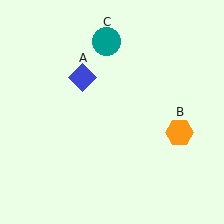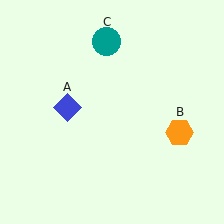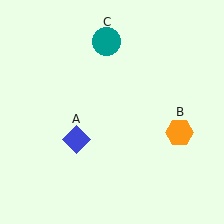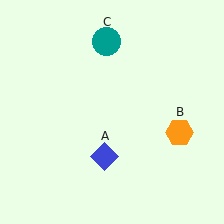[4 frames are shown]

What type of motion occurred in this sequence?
The blue diamond (object A) rotated counterclockwise around the center of the scene.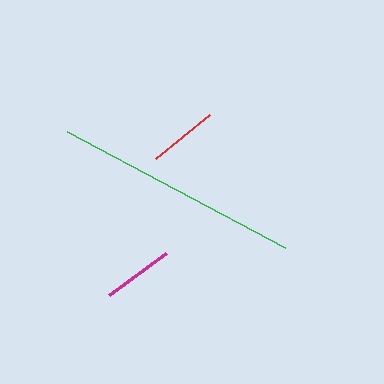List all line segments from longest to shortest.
From longest to shortest: green, magenta, red.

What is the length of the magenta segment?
The magenta segment is approximately 71 pixels long.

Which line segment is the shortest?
The red line is the shortest at approximately 70 pixels.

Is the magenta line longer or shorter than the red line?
The magenta line is longer than the red line.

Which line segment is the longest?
The green line is the longest at approximately 248 pixels.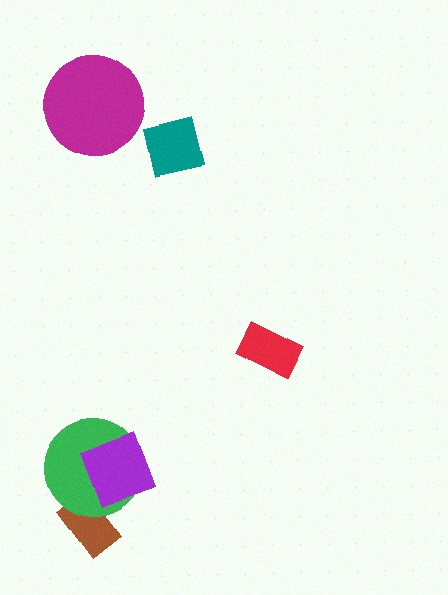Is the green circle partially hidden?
Yes, it is partially covered by another shape.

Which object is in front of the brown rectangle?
The green circle is in front of the brown rectangle.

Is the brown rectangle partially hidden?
Yes, it is partially covered by another shape.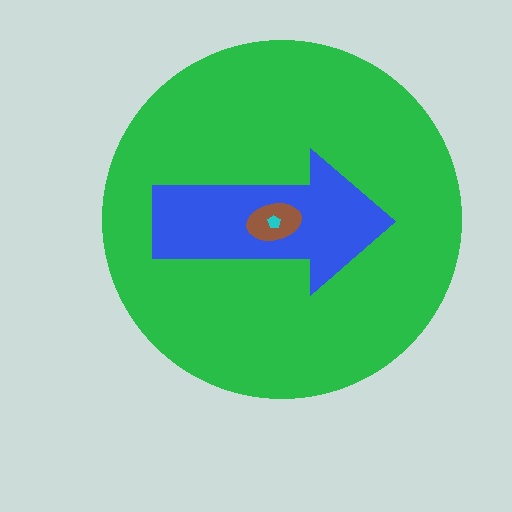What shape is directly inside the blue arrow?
The brown ellipse.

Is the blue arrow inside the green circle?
Yes.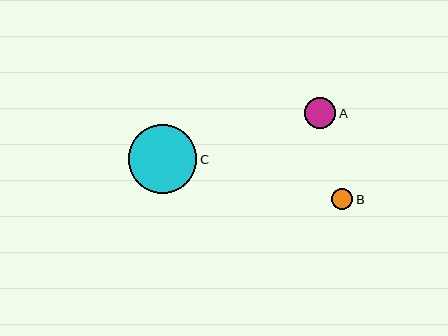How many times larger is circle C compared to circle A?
Circle C is approximately 2.2 times the size of circle A.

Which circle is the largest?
Circle C is the largest with a size of approximately 69 pixels.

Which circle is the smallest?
Circle B is the smallest with a size of approximately 21 pixels.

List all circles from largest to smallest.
From largest to smallest: C, A, B.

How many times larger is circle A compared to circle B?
Circle A is approximately 1.5 times the size of circle B.